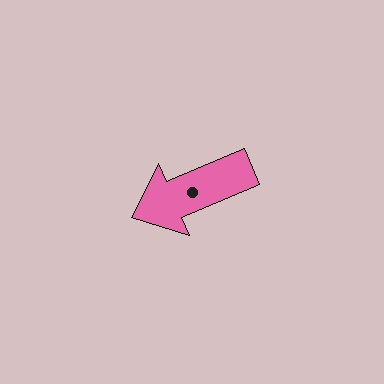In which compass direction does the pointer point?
Southwest.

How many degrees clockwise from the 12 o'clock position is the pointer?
Approximately 247 degrees.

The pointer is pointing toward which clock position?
Roughly 8 o'clock.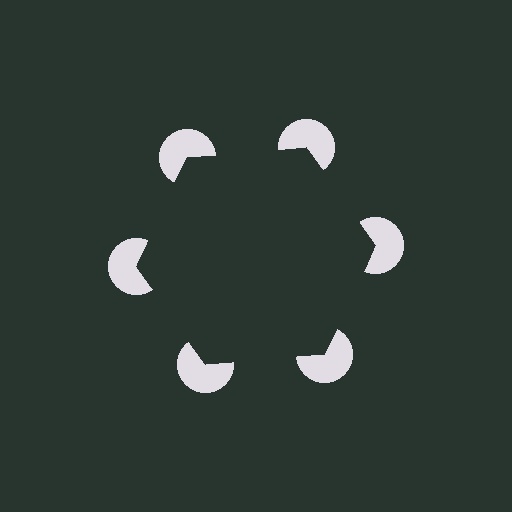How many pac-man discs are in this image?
There are 6 — one at each vertex of the illusory hexagon.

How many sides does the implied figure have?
6 sides.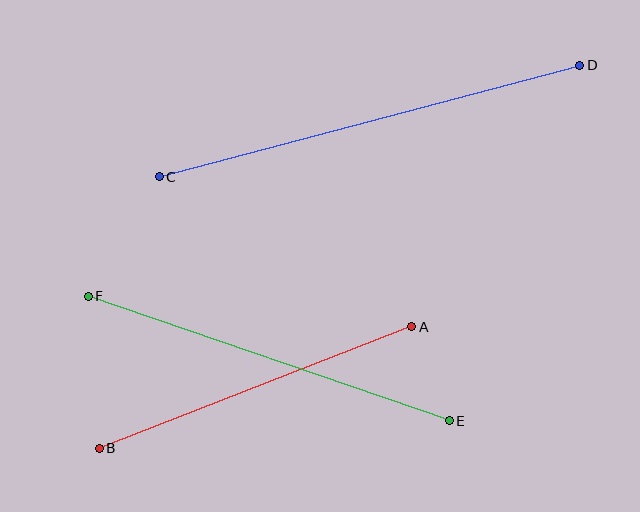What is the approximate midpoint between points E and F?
The midpoint is at approximately (269, 359) pixels.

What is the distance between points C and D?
The distance is approximately 435 pixels.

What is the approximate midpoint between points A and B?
The midpoint is at approximately (255, 387) pixels.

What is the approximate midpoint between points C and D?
The midpoint is at approximately (370, 121) pixels.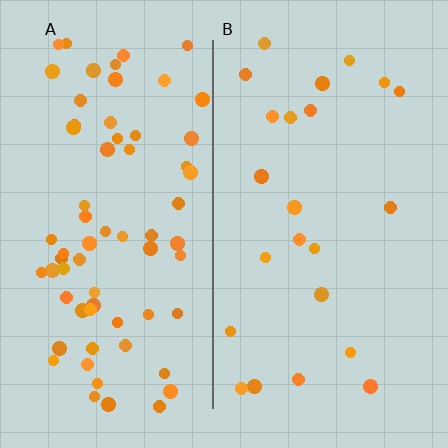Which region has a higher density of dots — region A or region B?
A (the left).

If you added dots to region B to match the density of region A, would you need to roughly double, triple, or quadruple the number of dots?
Approximately triple.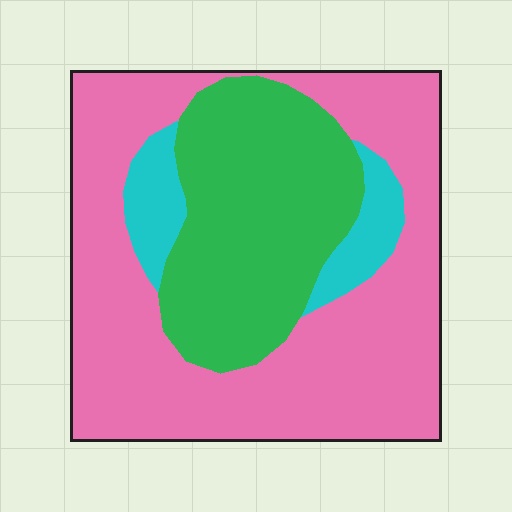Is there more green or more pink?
Pink.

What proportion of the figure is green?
Green covers roughly 30% of the figure.